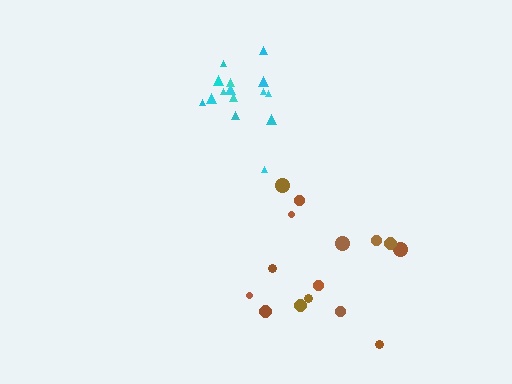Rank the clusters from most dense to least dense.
cyan, brown.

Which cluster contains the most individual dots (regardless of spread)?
Cyan (15).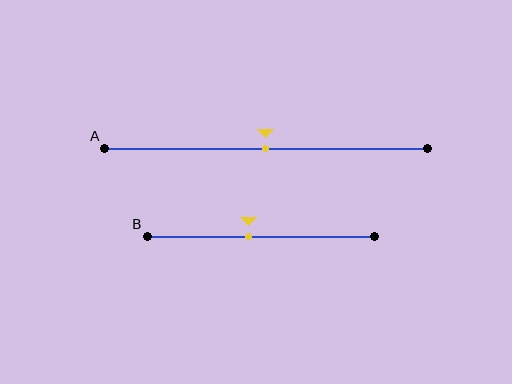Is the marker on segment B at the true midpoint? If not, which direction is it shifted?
No, the marker on segment B is shifted to the left by about 5% of the segment length.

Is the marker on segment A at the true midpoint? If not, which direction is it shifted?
Yes, the marker on segment A is at the true midpoint.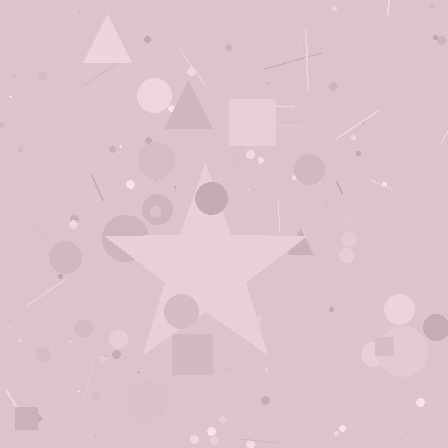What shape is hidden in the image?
A star is hidden in the image.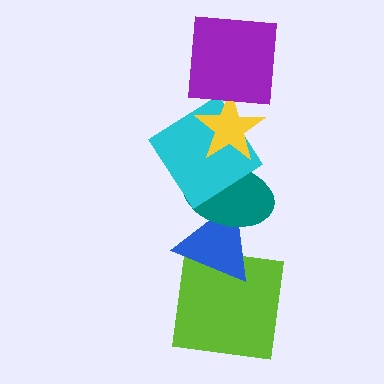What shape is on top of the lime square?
The blue triangle is on top of the lime square.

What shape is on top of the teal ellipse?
The cyan diamond is on top of the teal ellipse.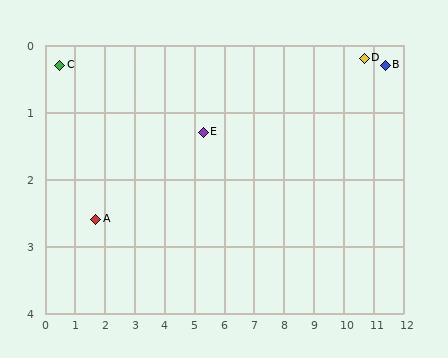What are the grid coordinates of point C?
Point C is at approximately (0.5, 0.3).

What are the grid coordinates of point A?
Point A is at approximately (1.7, 2.6).